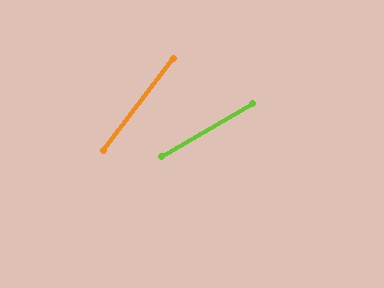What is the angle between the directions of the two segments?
Approximately 22 degrees.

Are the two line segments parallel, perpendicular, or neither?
Neither parallel nor perpendicular — they differ by about 22°.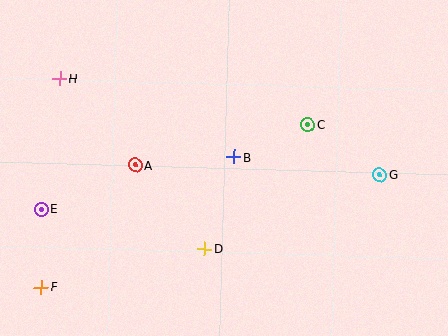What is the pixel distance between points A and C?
The distance between A and C is 177 pixels.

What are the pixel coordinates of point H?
Point H is at (60, 79).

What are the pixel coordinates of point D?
Point D is at (205, 249).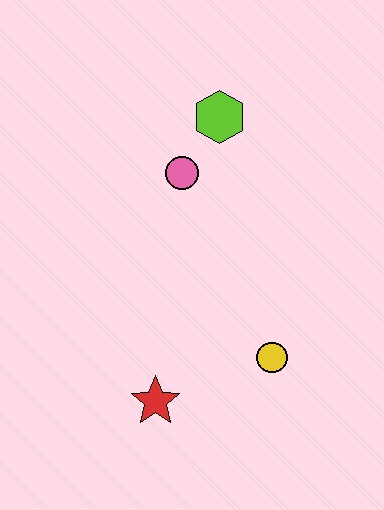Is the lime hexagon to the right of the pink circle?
Yes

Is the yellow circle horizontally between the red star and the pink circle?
No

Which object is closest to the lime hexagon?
The pink circle is closest to the lime hexagon.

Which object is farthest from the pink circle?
The red star is farthest from the pink circle.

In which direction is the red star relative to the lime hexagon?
The red star is below the lime hexagon.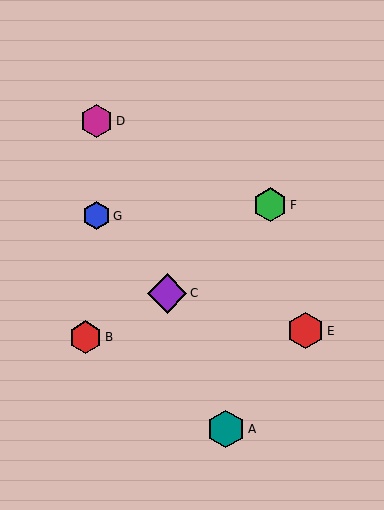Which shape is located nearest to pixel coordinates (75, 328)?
The red hexagon (labeled B) at (86, 337) is nearest to that location.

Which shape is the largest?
The purple diamond (labeled C) is the largest.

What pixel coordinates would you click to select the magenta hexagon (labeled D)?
Click at (97, 121) to select the magenta hexagon D.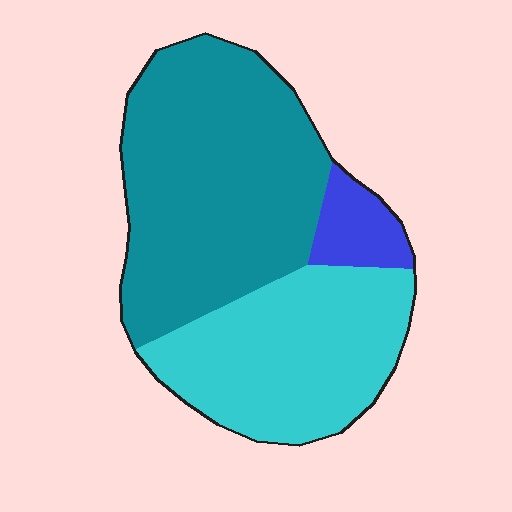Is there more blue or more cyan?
Cyan.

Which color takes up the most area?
Teal, at roughly 55%.